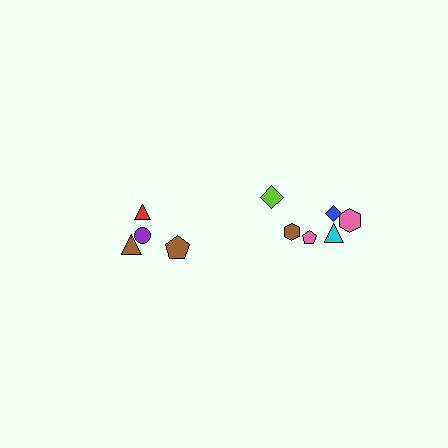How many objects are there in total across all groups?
There are 10 objects.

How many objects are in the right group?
There are 6 objects.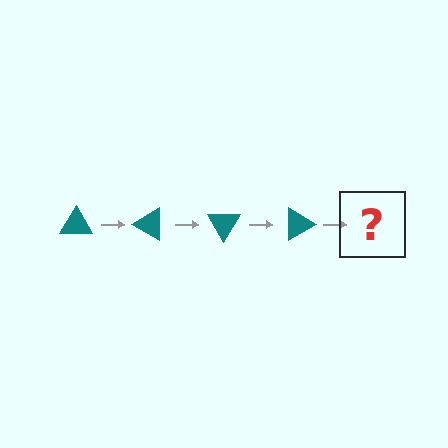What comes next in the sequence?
The next element should be a teal triangle rotated 120 degrees.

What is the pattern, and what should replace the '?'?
The pattern is that the triangle rotates 30 degrees each step. The '?' should be a teal triangle rotated 120 degrees.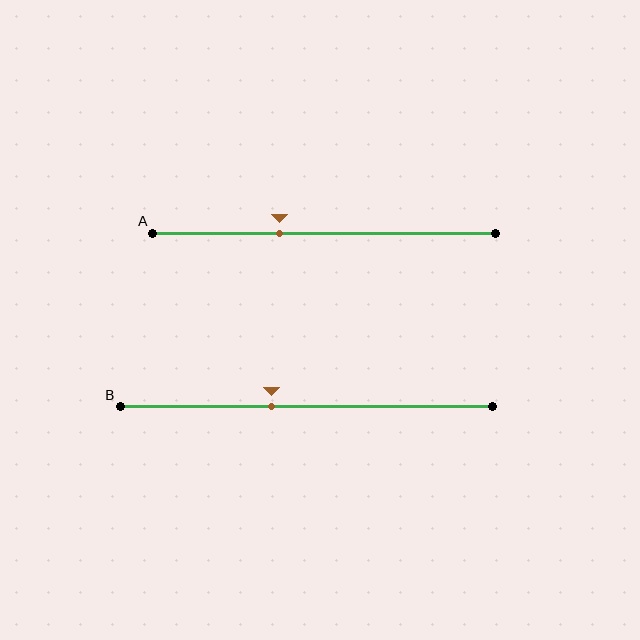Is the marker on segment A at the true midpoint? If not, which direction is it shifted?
No, the marker on segment A is shifted to the left by about 13% of the segment length.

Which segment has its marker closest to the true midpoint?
Segment B has its marker closest to the true midpoint.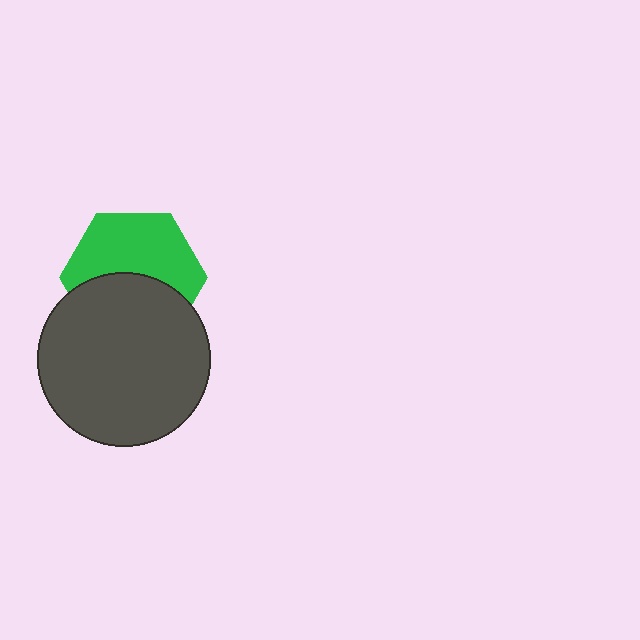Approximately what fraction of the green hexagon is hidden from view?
Roughly 45% of the green hexagon is hidden behind the dark gray circle.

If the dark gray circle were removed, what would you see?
You would see the complete green hexagon.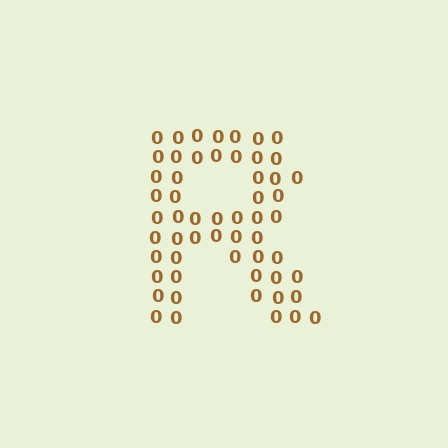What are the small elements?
The small elements are digit 0's.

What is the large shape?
The large shape is the letter R.